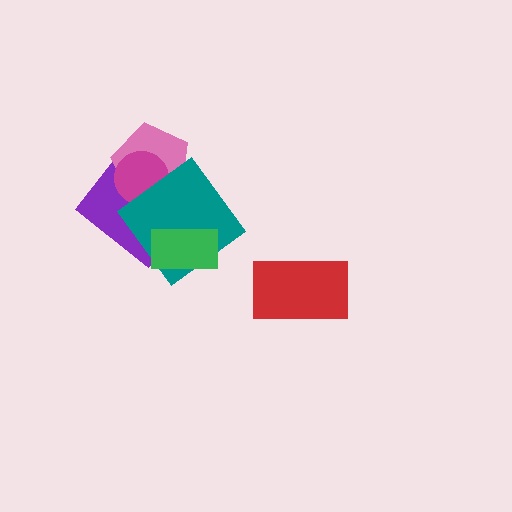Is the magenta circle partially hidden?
Yes, it is partially covered by another shape.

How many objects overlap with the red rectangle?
0 objects overlap with the red rectangle.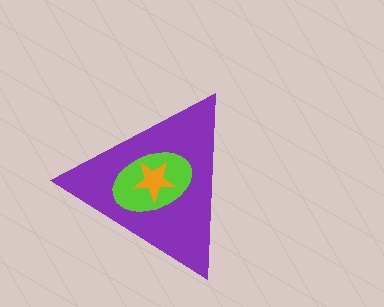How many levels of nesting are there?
3.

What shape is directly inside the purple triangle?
The lime ellipse.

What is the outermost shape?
The purple triangle.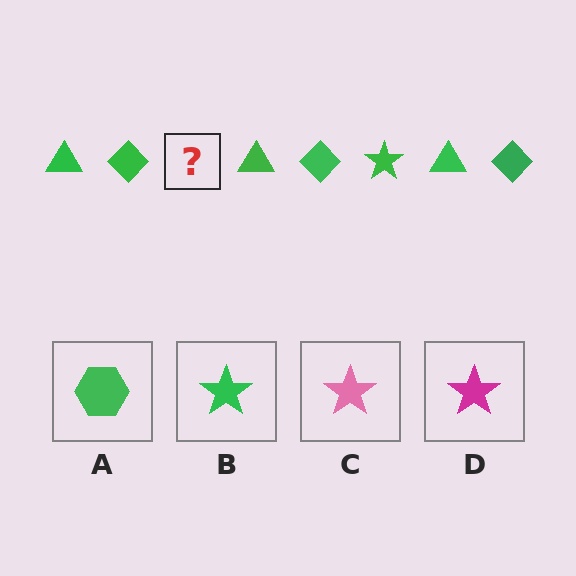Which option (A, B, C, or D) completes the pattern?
B.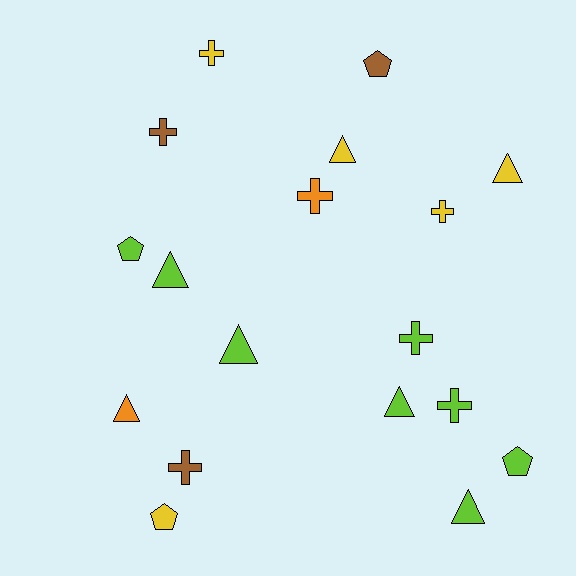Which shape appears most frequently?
Cross, with 7 objects.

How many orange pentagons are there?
There are no orange pentagons.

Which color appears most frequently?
Lime, with 8 objects.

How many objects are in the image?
There are 18 objects.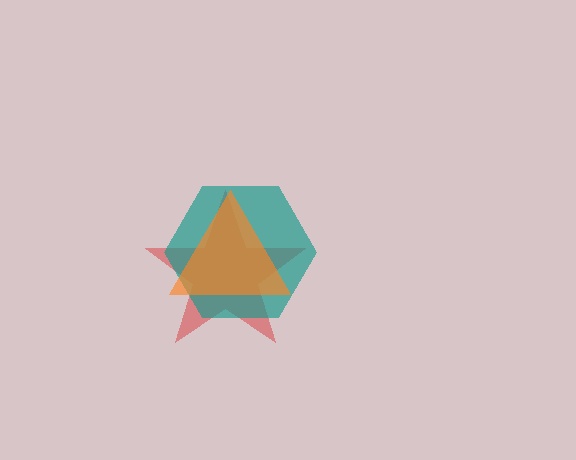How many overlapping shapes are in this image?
There are 3 overlapping shapes in the image.